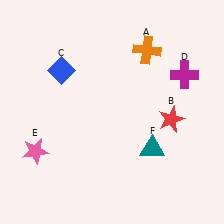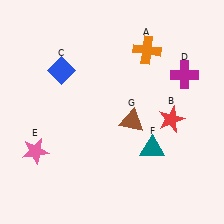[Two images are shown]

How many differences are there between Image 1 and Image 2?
There is 1 difference between the two images.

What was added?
A brown triangle (G) was added in Image 2.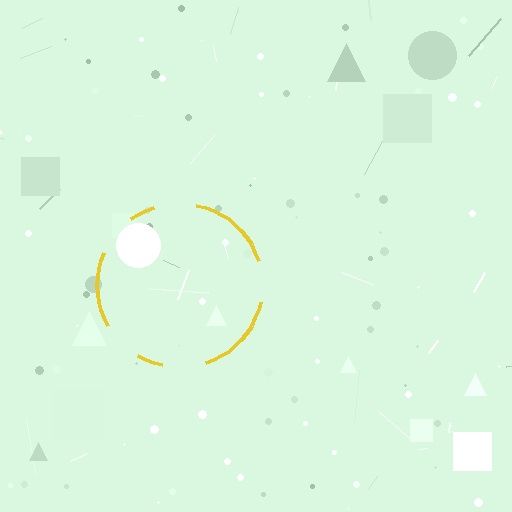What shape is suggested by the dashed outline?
The dashed outline suggests a circle.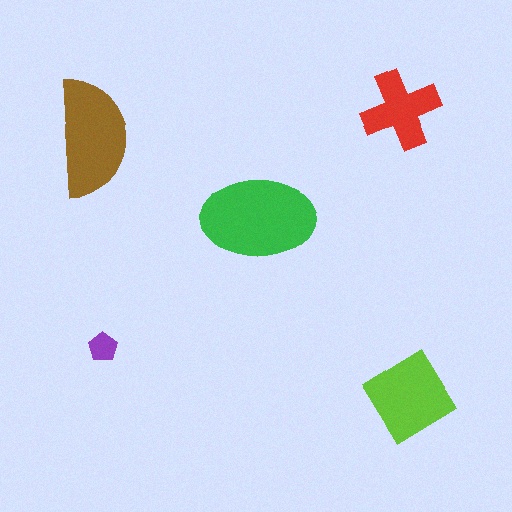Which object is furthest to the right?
The lime diamond is rightmost.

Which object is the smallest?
The purple pentagon.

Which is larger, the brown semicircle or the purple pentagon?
The brown semicircle.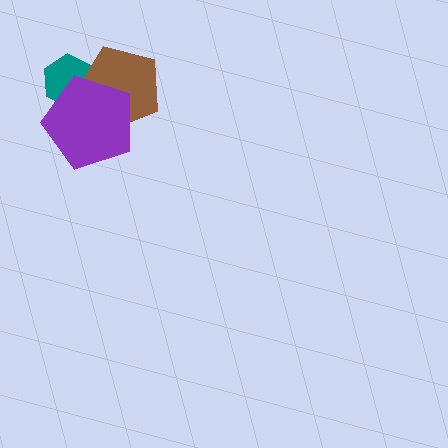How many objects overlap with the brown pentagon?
2 objects overlap with the brown pentagon.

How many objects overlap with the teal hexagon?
2 objects overlap with the teal hexagon.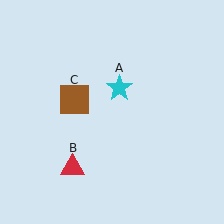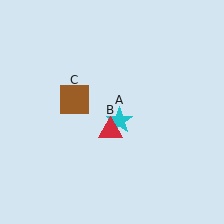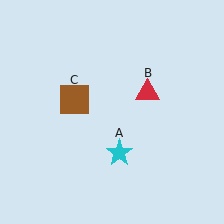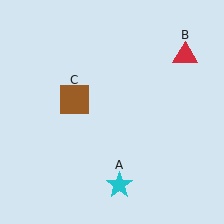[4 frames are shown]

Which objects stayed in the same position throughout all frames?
Brown square (object C) remained stationary.